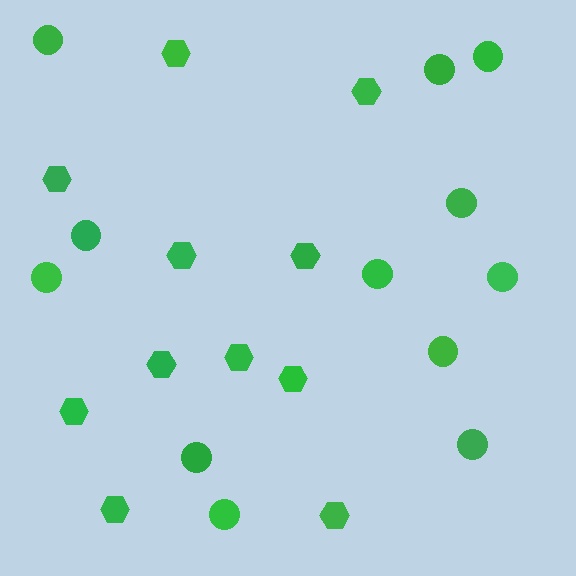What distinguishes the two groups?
There are 2 groups: one group of circles (12) and one group of hexagons (11).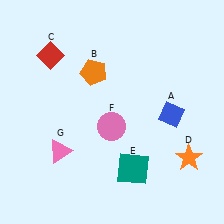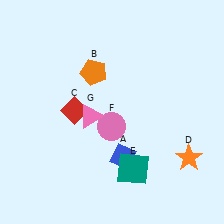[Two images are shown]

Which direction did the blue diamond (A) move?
The blue diamond (A) moved left.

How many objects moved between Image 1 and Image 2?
3 objects moved between the two images.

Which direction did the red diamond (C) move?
The red diamond (C) moved down.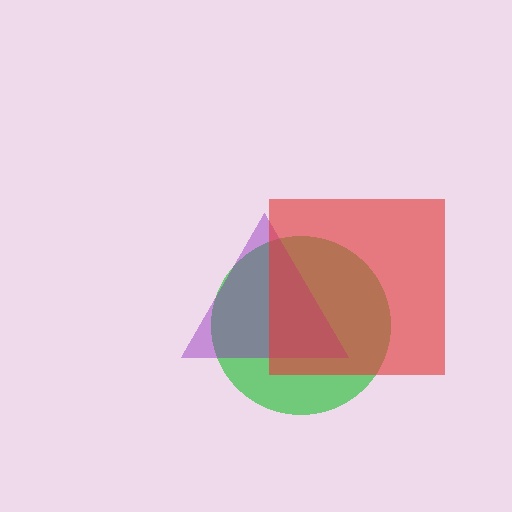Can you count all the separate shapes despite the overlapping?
Yes, there are 3 separate shapes.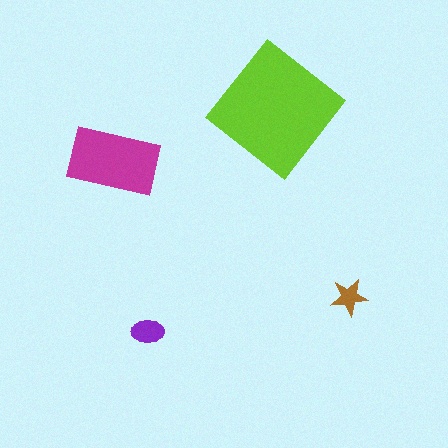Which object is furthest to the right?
The brown star is rightmost.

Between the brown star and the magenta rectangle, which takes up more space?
The magenta rectangle.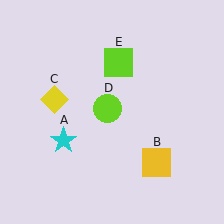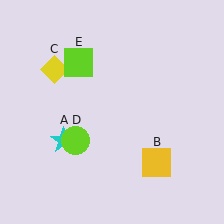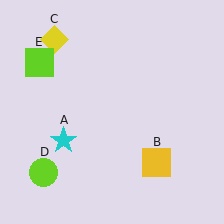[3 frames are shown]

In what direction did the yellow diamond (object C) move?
The yellow diamond (object C) moved up.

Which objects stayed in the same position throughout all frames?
Cyan star (object A) and yellow square (object B) remained stationary.